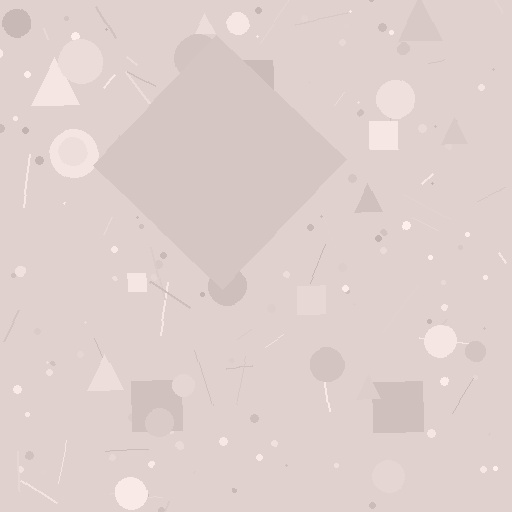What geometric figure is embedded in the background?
A diamond is embedded in the background.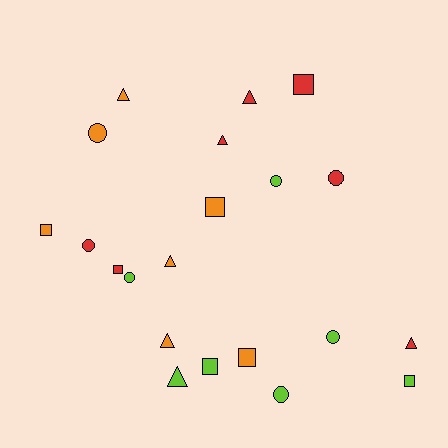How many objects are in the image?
There are 21 objects.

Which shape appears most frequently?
Circle, with 7 objects.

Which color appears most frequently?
Lime, with 7 objects.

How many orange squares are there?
There are 3 orange squares.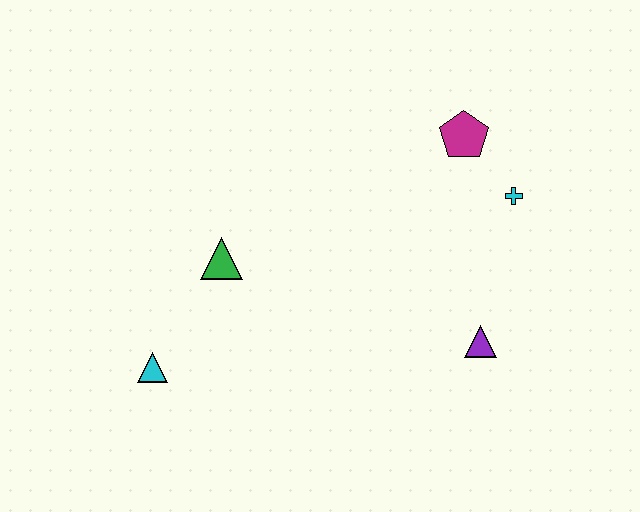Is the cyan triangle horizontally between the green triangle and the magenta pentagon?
No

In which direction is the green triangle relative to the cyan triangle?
The green triangle is above the cyan triangle.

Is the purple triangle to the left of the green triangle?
No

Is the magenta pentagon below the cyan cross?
No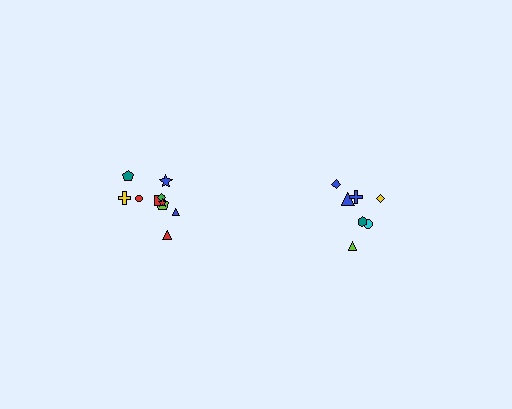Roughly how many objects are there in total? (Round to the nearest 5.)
Roughly 15 objects in total.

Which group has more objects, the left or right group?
The left group.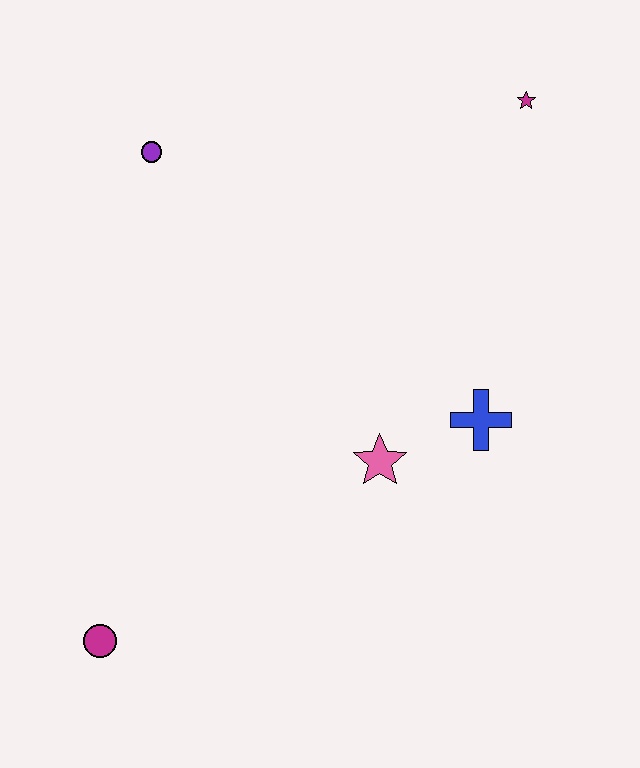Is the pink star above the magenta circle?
Yes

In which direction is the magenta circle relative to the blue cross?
The magenta circle is to the left of the blue cross.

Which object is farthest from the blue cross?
The magenta circle is farthest from the blue cross.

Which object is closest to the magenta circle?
The pink star is closest to the magenta circle.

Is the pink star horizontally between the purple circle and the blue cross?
Yes